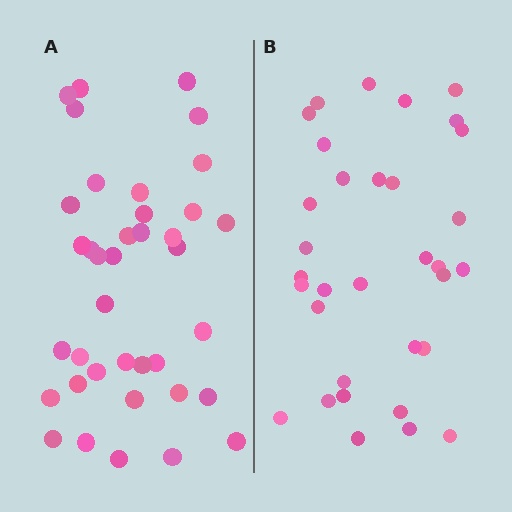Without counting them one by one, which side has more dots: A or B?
Region A (the left region) has more dots.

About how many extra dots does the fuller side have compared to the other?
Region A has about 5 more dots than region B.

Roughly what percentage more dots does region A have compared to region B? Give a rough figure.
About 15% more.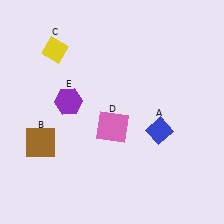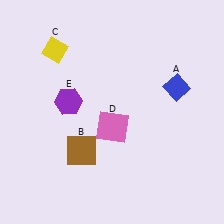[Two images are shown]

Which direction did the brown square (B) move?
The brown square (B) moved right.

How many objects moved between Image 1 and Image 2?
2 objects moved between the two images.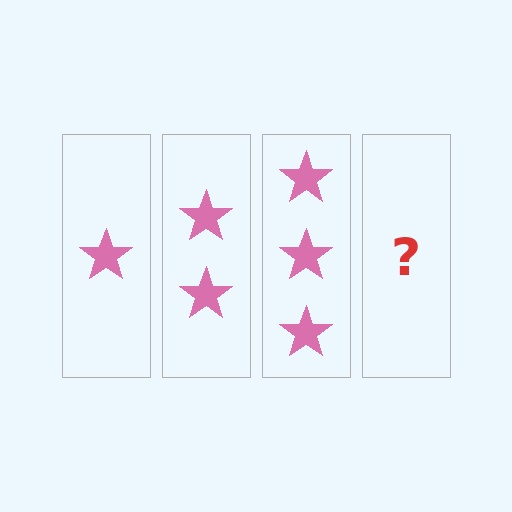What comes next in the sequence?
The next element should be 4 stars.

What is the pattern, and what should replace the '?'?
The pattern is that each step adds one more star. The '?' should be 4 stars.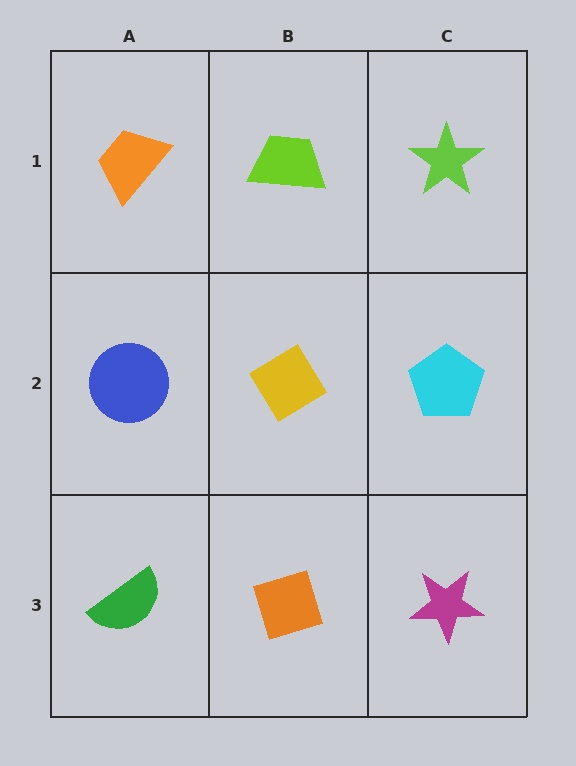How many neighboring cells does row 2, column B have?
4.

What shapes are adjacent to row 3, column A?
A blue circle (row 2, column A), an orange diamond (row 3, column B).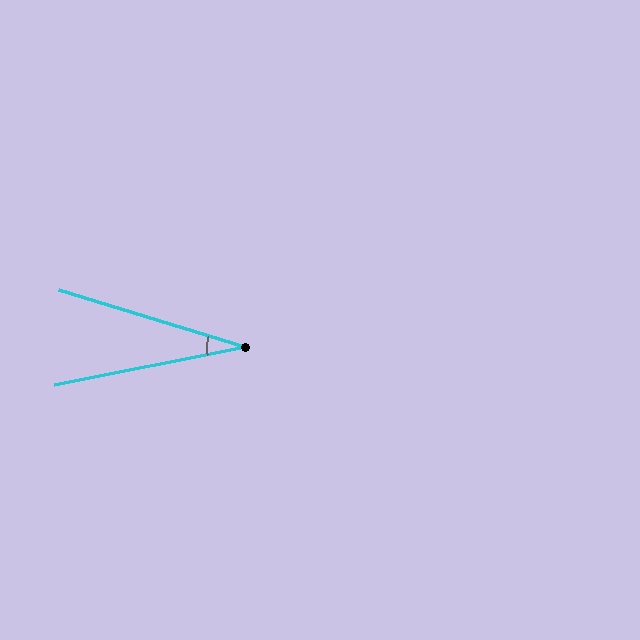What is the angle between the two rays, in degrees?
Approximately 28 degrees.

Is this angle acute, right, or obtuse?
It is acute.